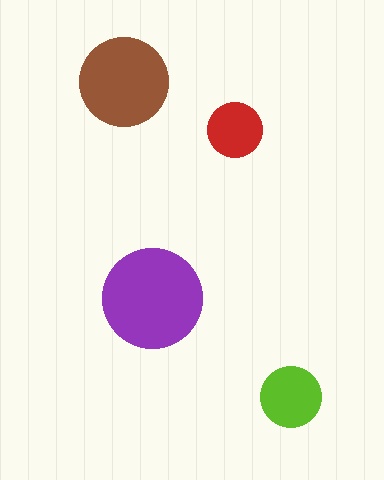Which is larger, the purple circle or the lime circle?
The purple one.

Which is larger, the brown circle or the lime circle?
The brown one.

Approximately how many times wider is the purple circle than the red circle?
About 2 times wider.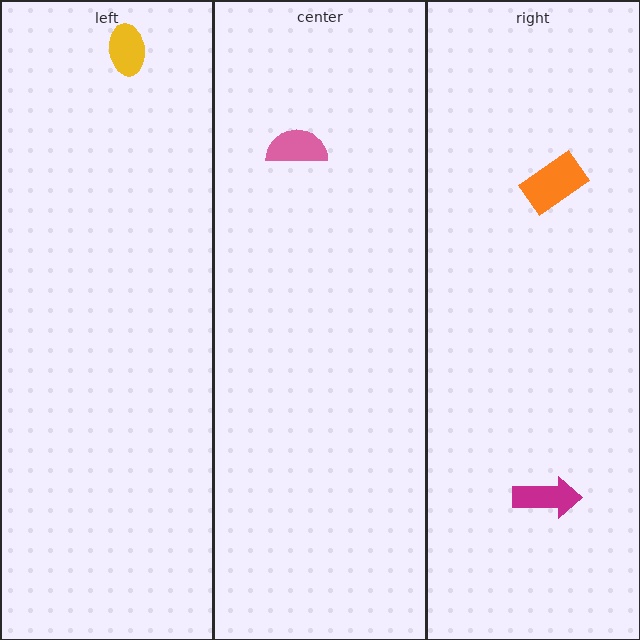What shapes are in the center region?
The pink semicircle.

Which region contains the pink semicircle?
The center region.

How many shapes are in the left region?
1.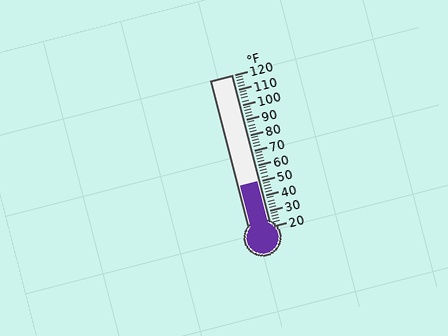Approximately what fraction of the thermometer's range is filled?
The thermometer is filled to approximately 30% of its range.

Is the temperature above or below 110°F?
The temperature is below 110°F.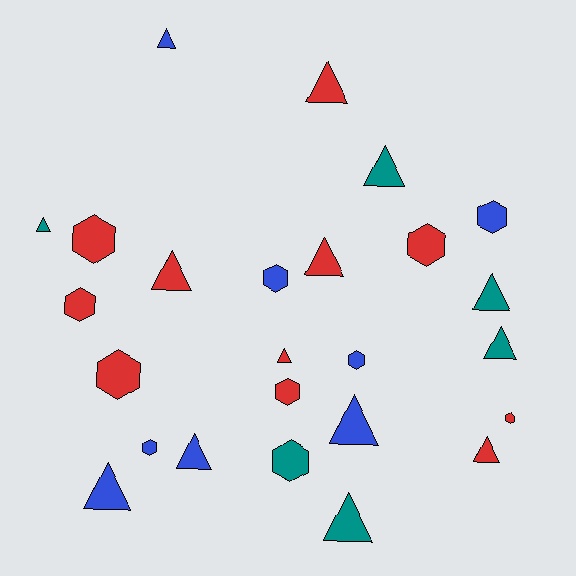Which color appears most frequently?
Red, with 11 objects.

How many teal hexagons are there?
There is 1 teal hexagon.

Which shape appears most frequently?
Triangle, with 14 objects.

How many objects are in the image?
There are 25 objects.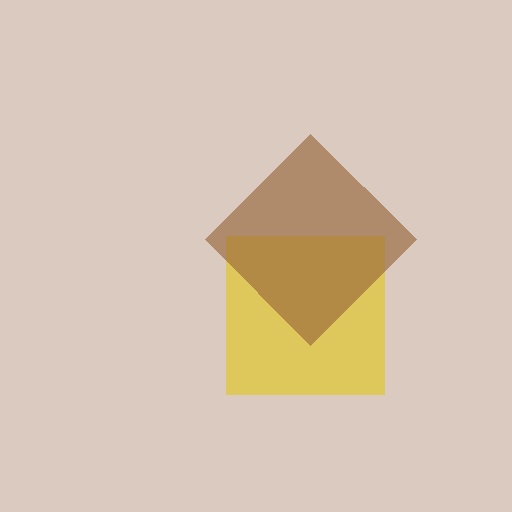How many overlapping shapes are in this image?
There are 2 overlapping shapes in the image.